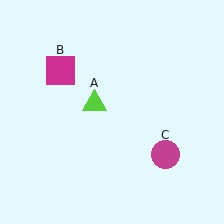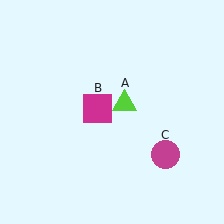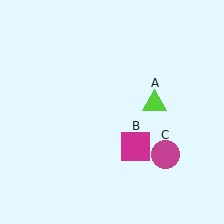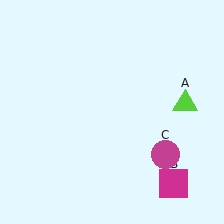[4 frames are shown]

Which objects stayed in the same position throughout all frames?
Magenta circle (object C) remained stationary.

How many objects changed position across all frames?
2 objects changed position: lime triangle (object A), magenta square (object B).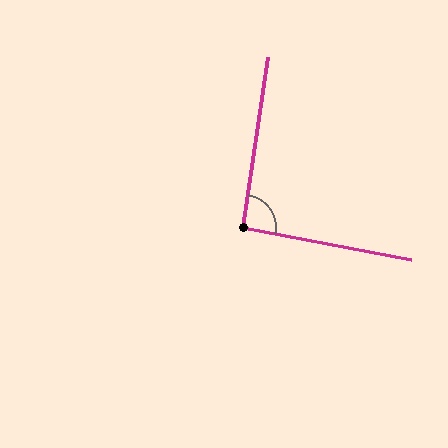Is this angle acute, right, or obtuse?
It is approximately a right angle.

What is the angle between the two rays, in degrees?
Approximately 93 degrees.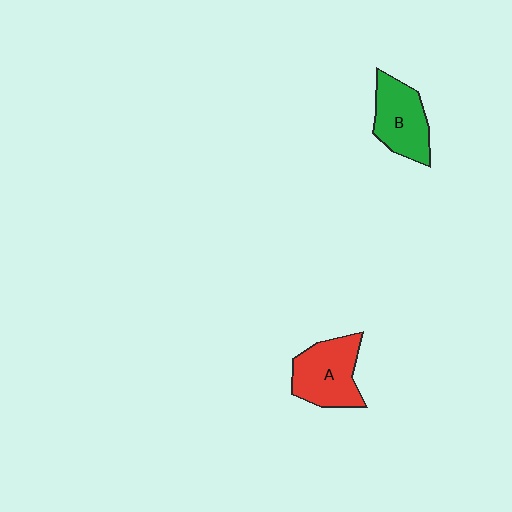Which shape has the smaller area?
Shape B (green).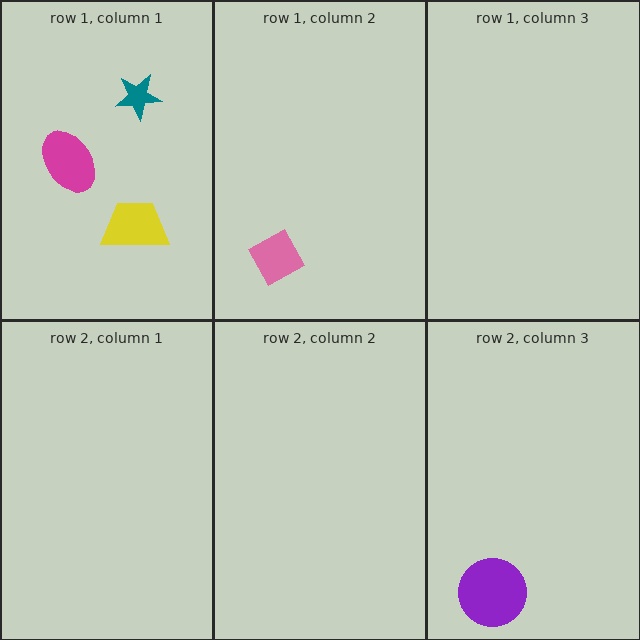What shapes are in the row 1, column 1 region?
The teal star, the magenta ellipse, the yellow trapezoid.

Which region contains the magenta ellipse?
The row 1, column 1 region.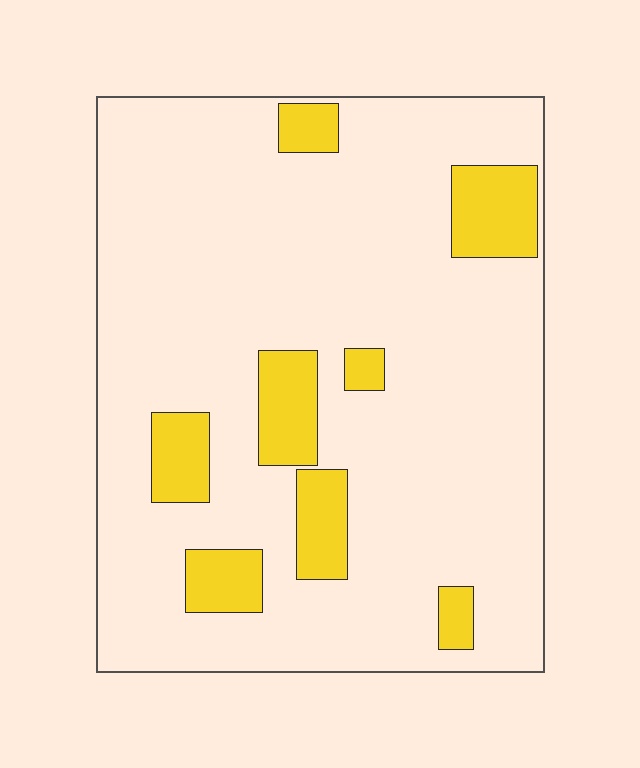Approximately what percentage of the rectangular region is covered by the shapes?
Approximately 15%.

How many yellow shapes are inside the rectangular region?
8.